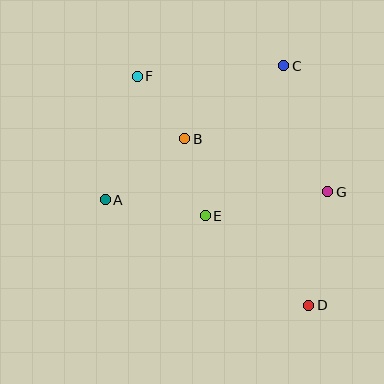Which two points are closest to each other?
Points B and F are closest to each other.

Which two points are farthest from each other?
Points D and F are farthest from each other.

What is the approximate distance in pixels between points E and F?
The distance between E and F is approximately 156 pixels.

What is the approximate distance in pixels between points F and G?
The distance between F and G is approximately 223 pixels.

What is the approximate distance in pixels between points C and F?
The distance between C and F is approximately 147 pixels.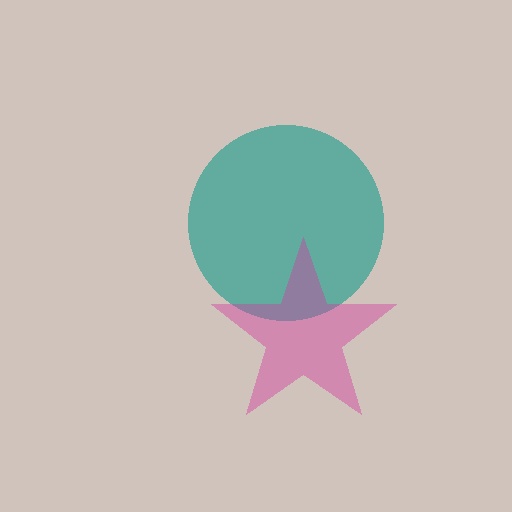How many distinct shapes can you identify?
There are 2 distinct shapes: a teal circle, a magenta star.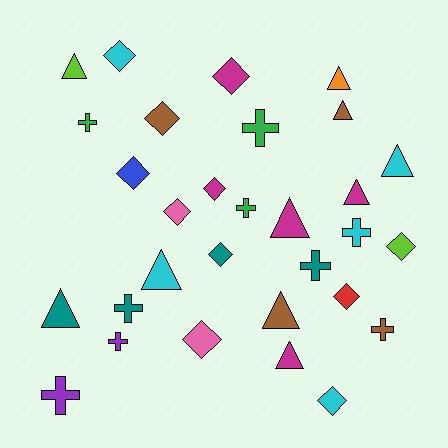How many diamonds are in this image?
There are 11 diamonds.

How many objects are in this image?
There are 30 objects.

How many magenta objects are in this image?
There are 5 magenta objects.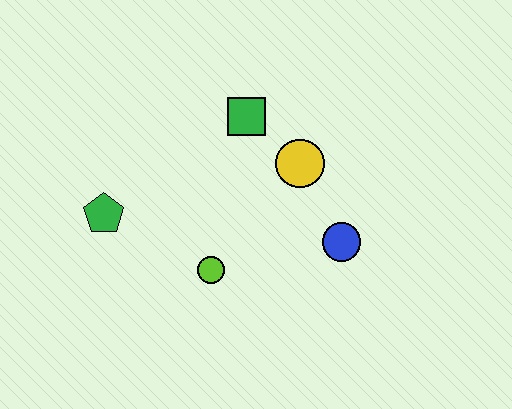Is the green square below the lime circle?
No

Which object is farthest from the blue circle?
The green pentagon is farthest from the blue circle.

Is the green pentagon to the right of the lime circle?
No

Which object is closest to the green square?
The yellow circle is closest to the green square.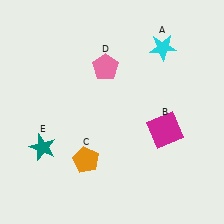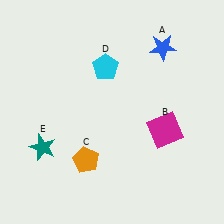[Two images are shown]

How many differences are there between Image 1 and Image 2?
There are 2 differences between the two images.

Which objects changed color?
A changed from cyan to blue. D changed from pink to cyan.